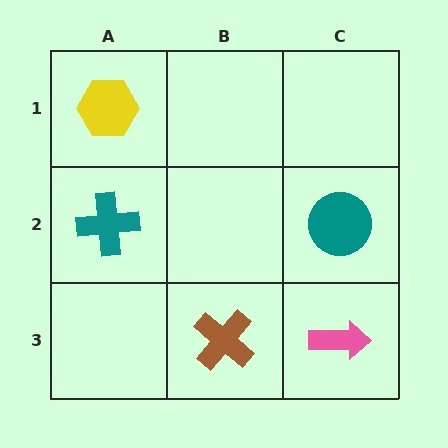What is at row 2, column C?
A teal circle.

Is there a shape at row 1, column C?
No, that cell is empty.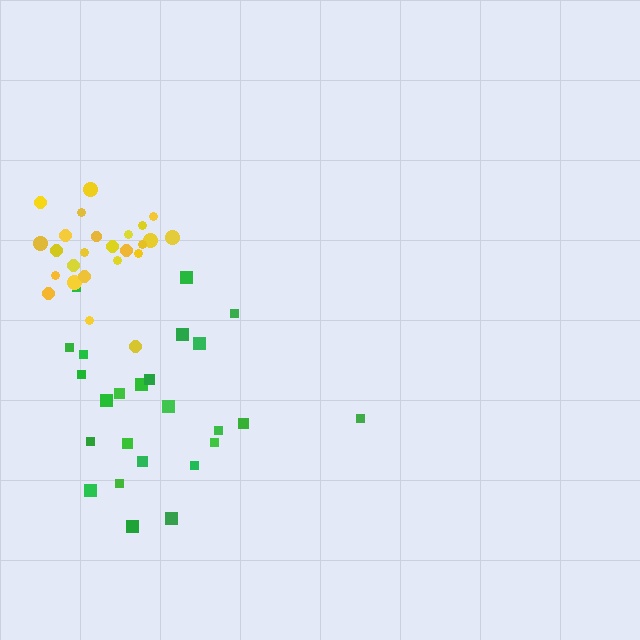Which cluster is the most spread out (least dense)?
Green.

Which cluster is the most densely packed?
Yellow.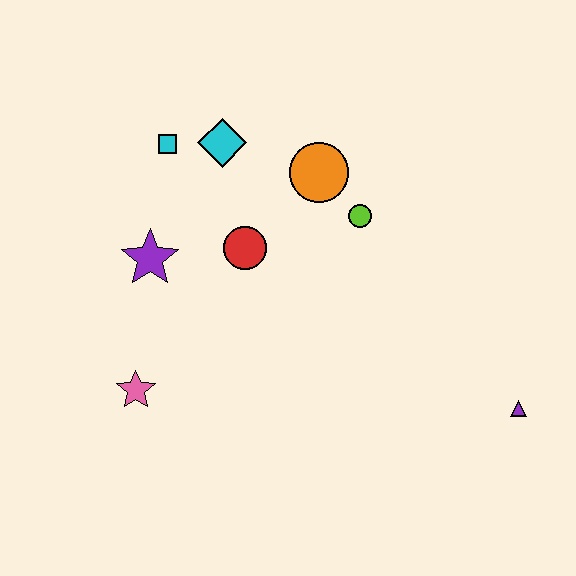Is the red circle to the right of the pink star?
Yes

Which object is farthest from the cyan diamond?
The purple triangle is farthest from the cyan diamond.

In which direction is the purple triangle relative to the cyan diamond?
The purple triangle is to the right of the cyan diamond.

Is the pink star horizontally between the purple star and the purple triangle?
No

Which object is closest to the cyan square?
The cyan diamond is closest to the cyan square.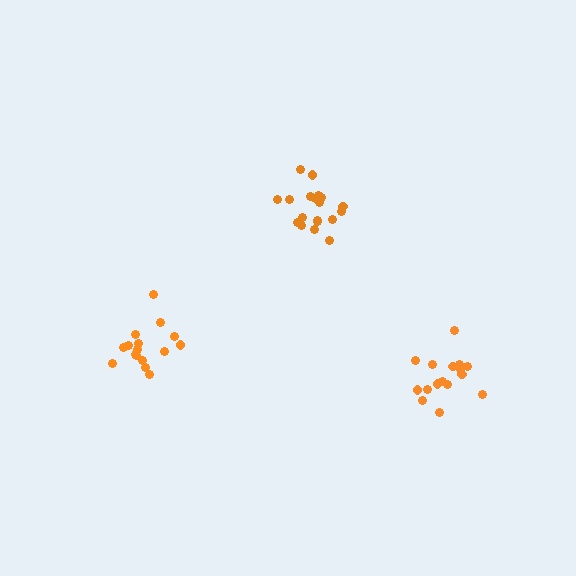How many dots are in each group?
Group 1: 20 dots, Group 2: 16 dots, Group 3: 16 dots (52 total).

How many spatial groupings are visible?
There are 3 spatial groupings.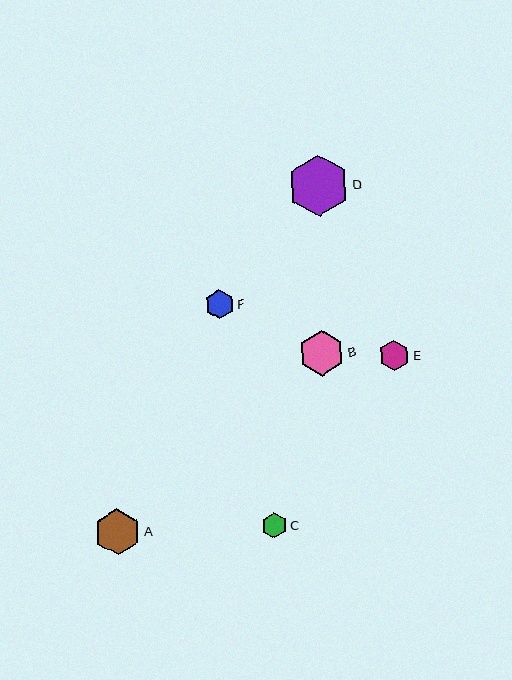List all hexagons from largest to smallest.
From largest to smallest: D, A, B, E, F, C.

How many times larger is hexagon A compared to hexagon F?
Hexagon A is approximately 1.6 times the size of hexagon F.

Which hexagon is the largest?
Hexagon D is the largest with a size of approximately 61 pixels.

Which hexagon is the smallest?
Hexagon C is the smallest with a size of approximately 25 pixels.